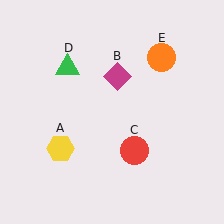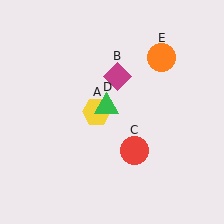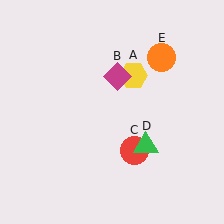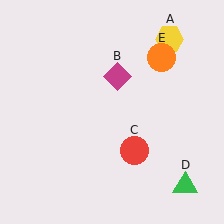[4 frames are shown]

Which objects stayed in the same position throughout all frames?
Magenta diamond (object B) and red circle (object C) and orange circle (object E) remained stationary.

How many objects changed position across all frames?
2 objects changed position: yellow hexagon (object A), green triangle (object D).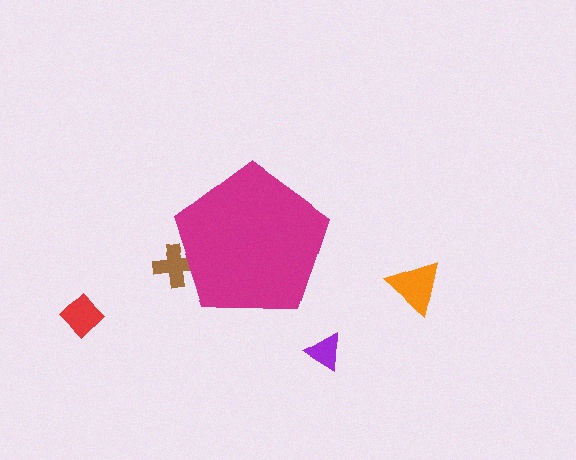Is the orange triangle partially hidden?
No, the orange triangle is fully visible.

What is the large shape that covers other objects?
A magenta pentagon.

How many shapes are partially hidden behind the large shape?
1 shape is partially hidden.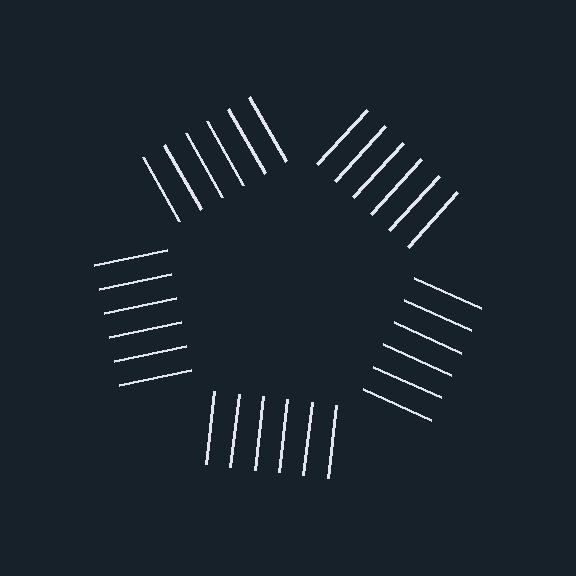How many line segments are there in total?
30 — 6 along each of the 5 edges.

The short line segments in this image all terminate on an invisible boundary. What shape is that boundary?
An illusory pentagon — the line segments terminate on its edges but no continuous stroke is drawn.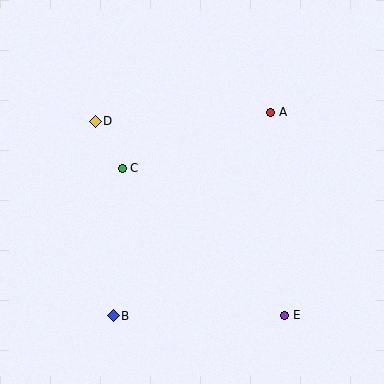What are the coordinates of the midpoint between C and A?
The midpoint between C and A is at (196, 140).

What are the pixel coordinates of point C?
Point C is at (122, 168).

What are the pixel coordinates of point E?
Point E is at (285, 315).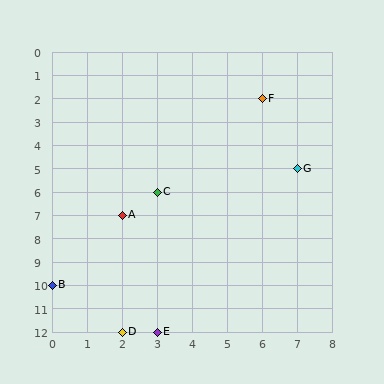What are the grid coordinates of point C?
Point C is at grid coordinates (3, 6).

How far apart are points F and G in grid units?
Points F and G are 1 column and 3 rows apart (about 3.2 grid units diagonally).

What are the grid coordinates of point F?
Point F is at grid coordinates (6, 2).